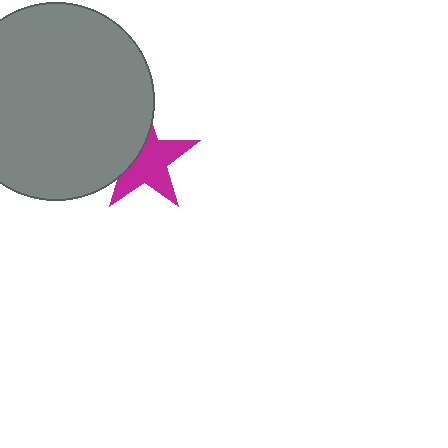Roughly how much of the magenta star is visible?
About half of it is visible (roughly 64%).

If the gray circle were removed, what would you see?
You would see the complete magenta star.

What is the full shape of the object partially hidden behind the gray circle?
The partially hidden object is a magenta star.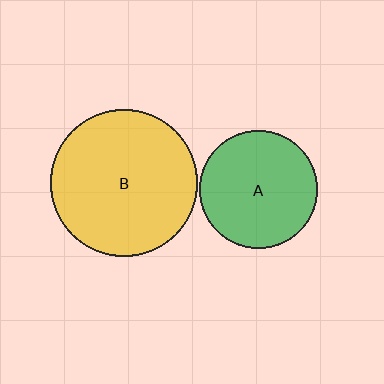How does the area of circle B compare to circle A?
Approximately 1.6 times.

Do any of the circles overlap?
No, none of the circles overlap.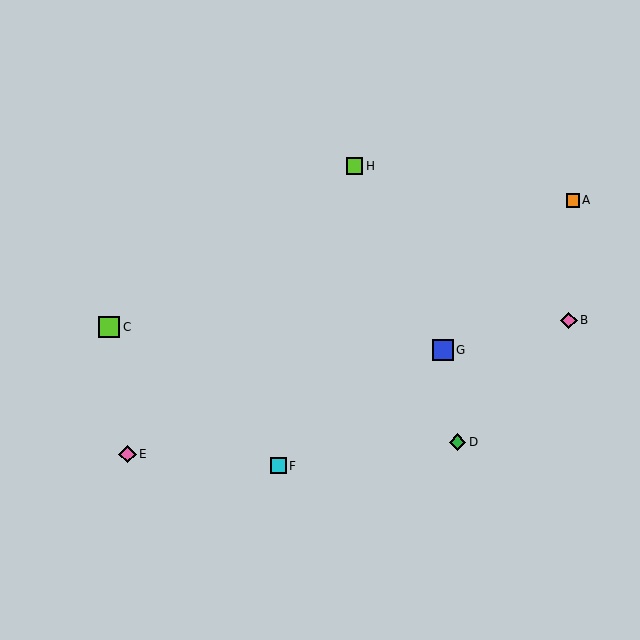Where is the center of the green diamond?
The center of the green diamond is at (458, 442).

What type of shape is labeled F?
Shape F is a cyan square.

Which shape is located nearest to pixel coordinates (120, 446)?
The pink diamond (labeled E) at (128, 454) is nearest to that location.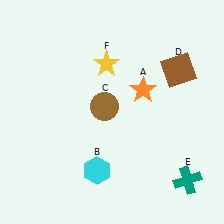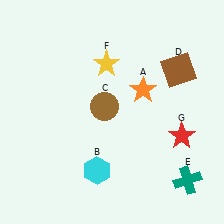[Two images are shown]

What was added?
A red star (G) was added in Image 2.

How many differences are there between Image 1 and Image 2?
There is 1 difference between the two images.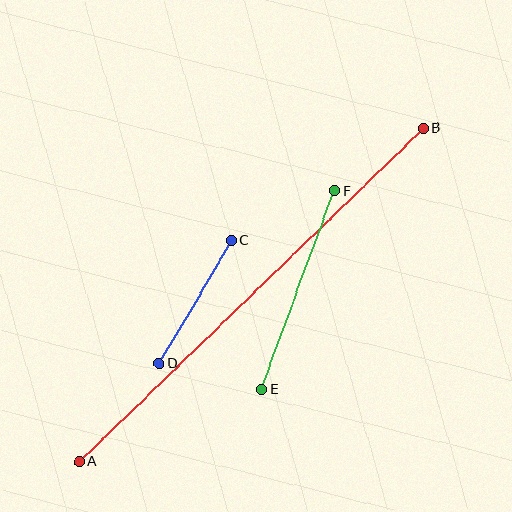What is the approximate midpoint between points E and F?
The midpoint is at approximately (298, 290) pixels.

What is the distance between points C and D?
The distance is approximately 143 pixels.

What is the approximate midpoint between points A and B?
The midpoint is at approximately (251, 295) pixels.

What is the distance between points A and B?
The distance is approximately 480 pixels.